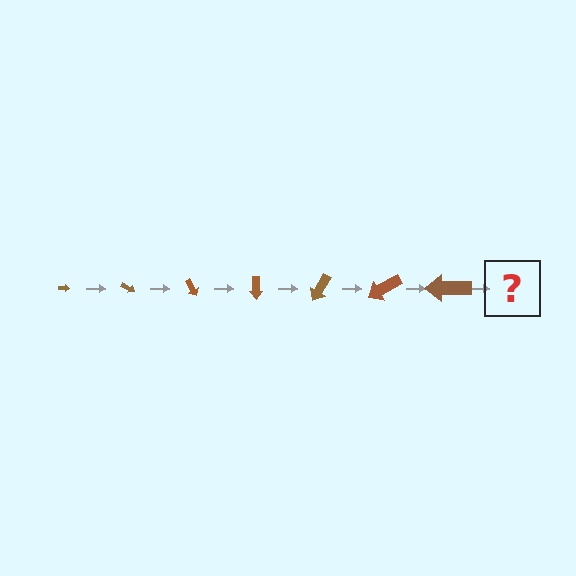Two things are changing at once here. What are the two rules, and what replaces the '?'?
The two rules are that the arrow grows larger each step and it rotates 30 degrees each step. The '?' should be an arrow, larger than the previous one and rotated 210 degrees from the start.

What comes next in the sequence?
The next element should be an arrow, larger than the previous one and rotated 210 degrees from the start.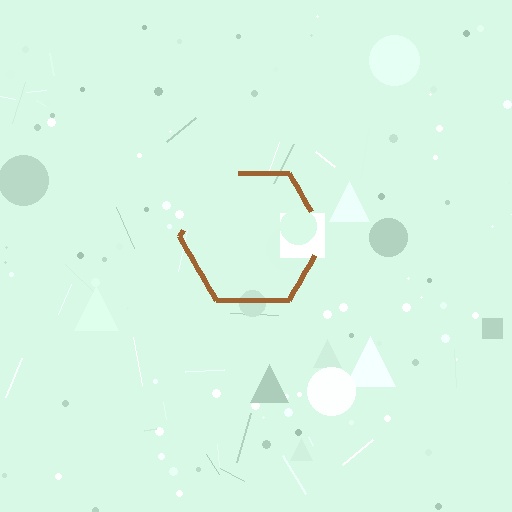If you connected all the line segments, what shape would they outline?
They would outline a hexagon.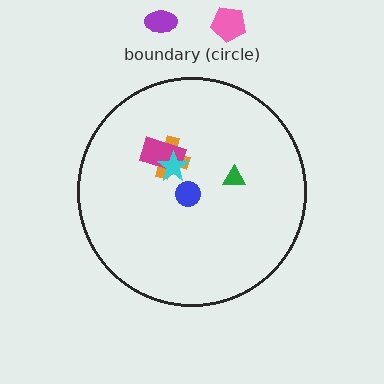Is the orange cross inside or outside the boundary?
Inside.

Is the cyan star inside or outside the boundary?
Inside.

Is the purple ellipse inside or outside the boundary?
Outside.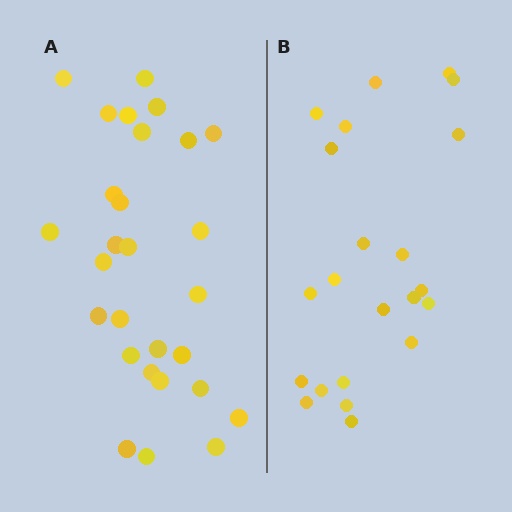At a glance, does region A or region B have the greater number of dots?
Region A (the left region) has more dots.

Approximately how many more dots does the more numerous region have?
Region A has about 6 more dots than region B.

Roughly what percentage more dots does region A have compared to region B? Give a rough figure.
About 25% more.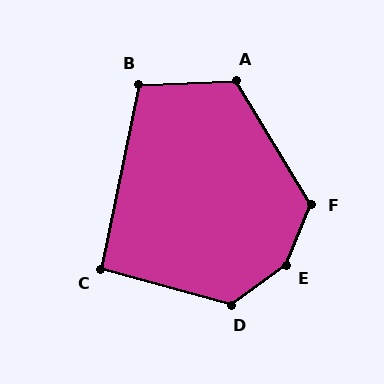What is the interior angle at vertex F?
Approximately 127 degrees (obtuse).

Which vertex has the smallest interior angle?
C, at approximately 93 degrees.